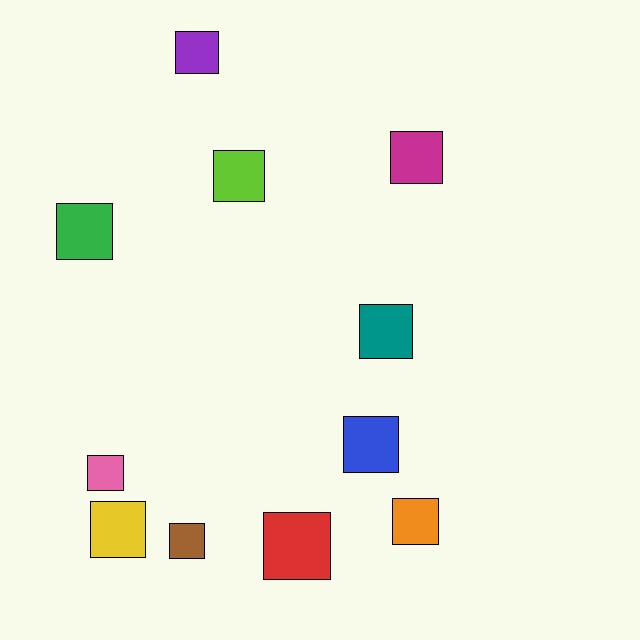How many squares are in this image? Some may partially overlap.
There are 11 squares.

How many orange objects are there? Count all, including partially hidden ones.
There is 1 orange object.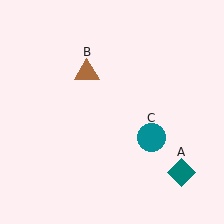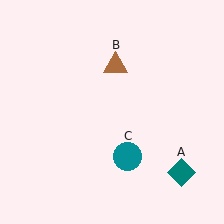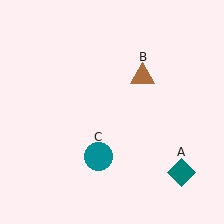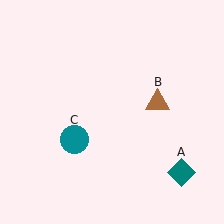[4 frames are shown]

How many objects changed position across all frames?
2 objects changed position: brown triangle (object B), teal circle (object C).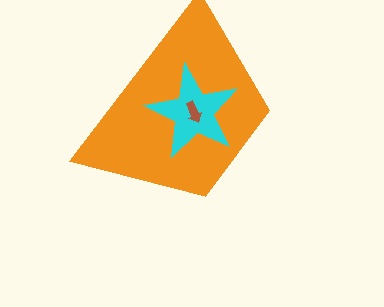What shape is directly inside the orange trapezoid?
The cyan star.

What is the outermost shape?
The orange trapezoid.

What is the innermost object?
The brown arrow.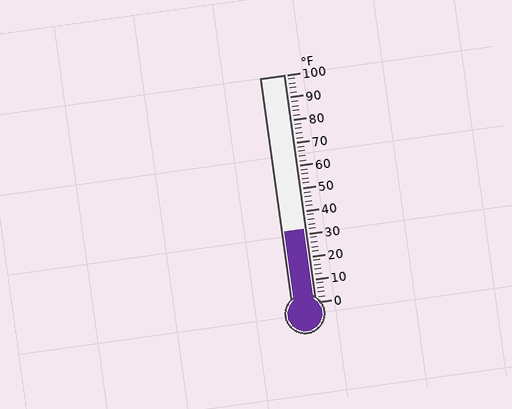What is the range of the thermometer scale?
The thermometer scale ranges from 0°F to 100°F.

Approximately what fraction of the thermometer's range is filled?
The thermometer is filled to approximately 30% of its range.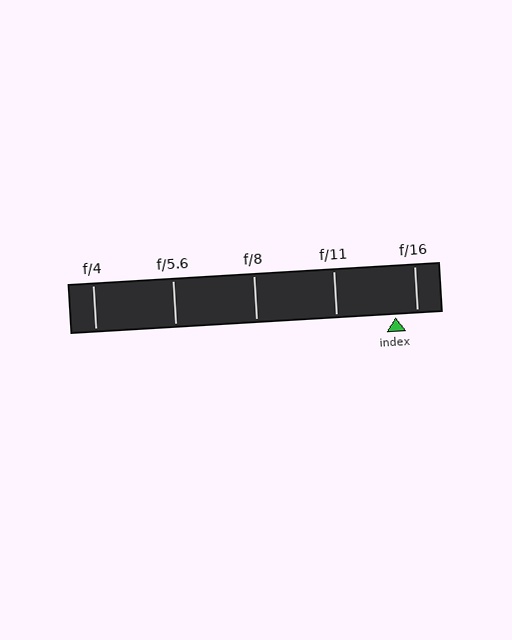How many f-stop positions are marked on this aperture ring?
There are 5 f-stop positions marked.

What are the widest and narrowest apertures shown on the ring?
The widest aperture shown is f/4 and the narrowest is f/16.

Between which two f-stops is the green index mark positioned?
The index mark is between f/11 and f/16.